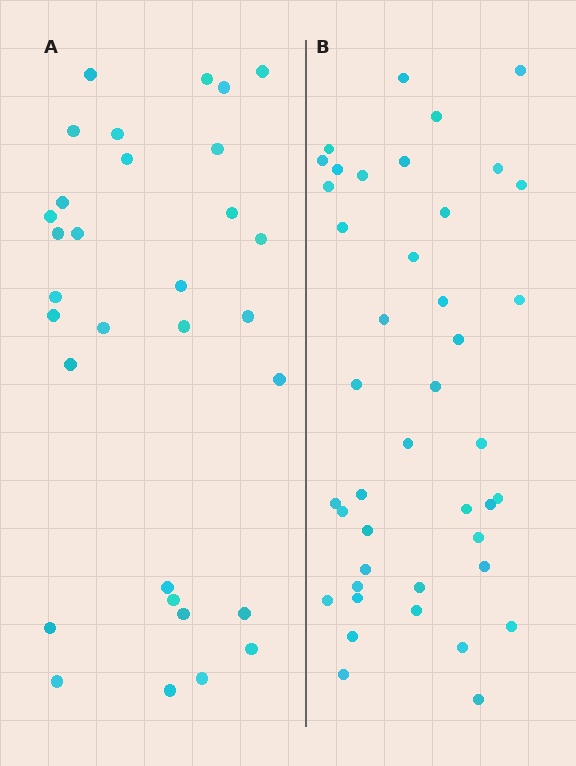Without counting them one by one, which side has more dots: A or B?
Region B (the right region) has more dots.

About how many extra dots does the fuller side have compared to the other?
Region B has roughly 12 or so more dots than region A.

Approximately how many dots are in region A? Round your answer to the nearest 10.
About 30 dots. (The exact count is 31, which rounds to 30.)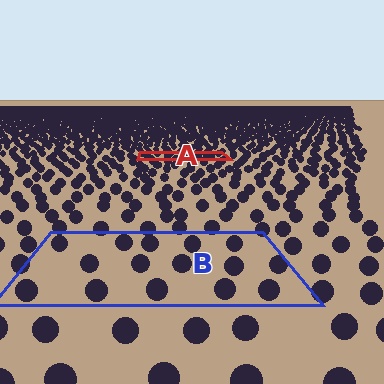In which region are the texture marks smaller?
The texture marks are smaller in region A, because it is farther away.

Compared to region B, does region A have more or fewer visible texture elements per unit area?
Region A has more texture elements per unit area — they are packed more densely because it is farther away.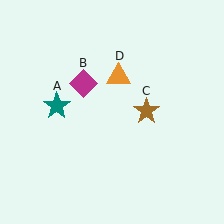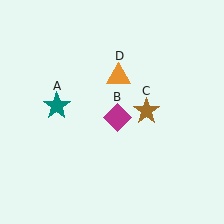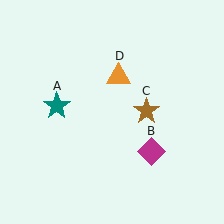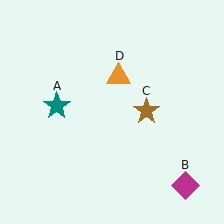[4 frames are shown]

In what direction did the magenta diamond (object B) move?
The magenta diamond (object B) moved down and to the right.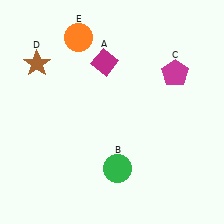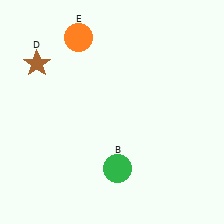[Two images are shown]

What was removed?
The magenta pentagon (C), the magenta diamond (A) were removed in Image 2.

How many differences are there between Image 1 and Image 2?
There are 2 differences between the two images.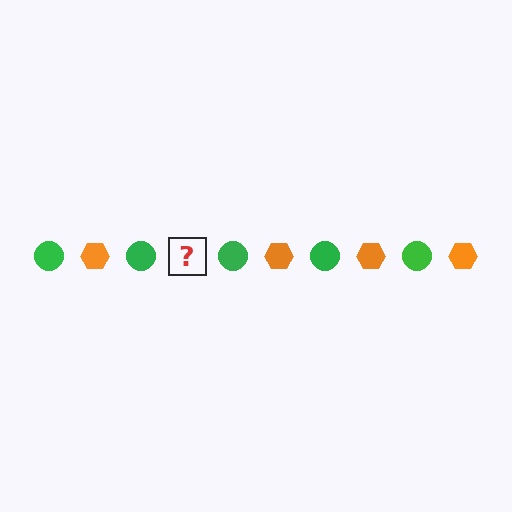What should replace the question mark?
The question mark should be replaced with an orange hexagon.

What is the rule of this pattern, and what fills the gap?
The rule is that the pattern alternates between green circle and orange hexagon. The gap should be filled with an orange hexagon.